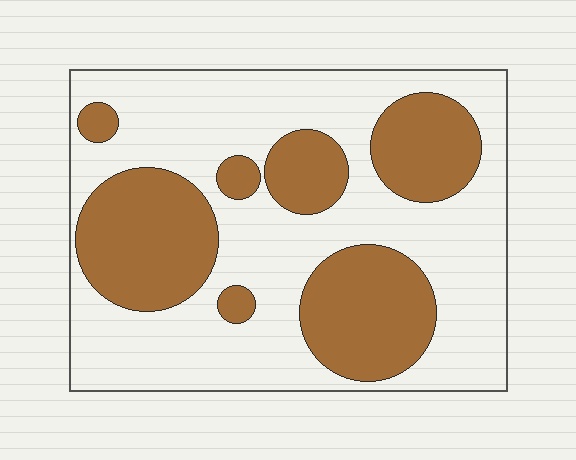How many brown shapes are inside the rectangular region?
7.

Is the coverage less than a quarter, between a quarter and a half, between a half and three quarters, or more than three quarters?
Between a quarter and a half.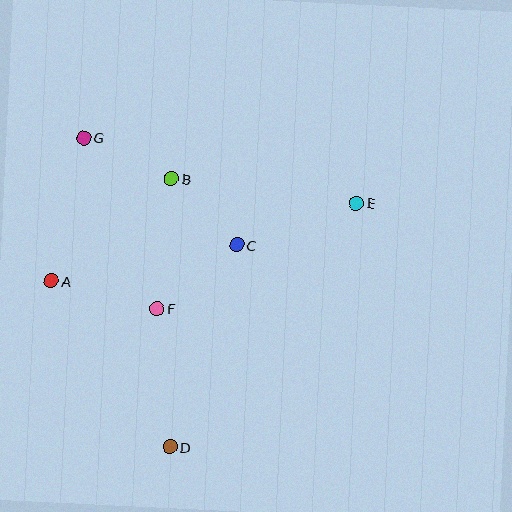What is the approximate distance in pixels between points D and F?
The distance between D and F is approximately 139 pixels.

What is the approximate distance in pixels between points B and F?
The distance between B and F is approximately 131 pixels.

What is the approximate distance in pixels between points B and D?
The distance between B and D is approximately 268 pixels.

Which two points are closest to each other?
Points B and C are closest to each other.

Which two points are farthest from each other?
Points D and G are farthest from each other.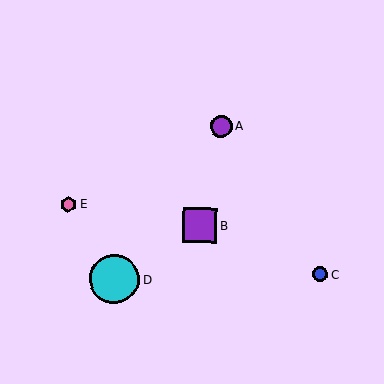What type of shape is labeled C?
Shape C is a blue circle.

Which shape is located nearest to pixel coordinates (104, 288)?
The cyan circle (labeled D) at (115, 279) is nearest to that location.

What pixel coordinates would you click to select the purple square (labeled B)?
Click at (200, 225) to select the purple square B.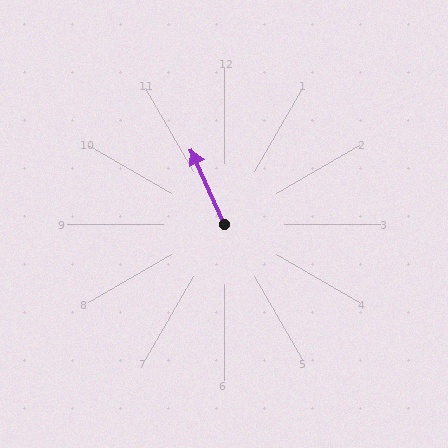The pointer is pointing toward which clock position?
Roughly 11 o'clock.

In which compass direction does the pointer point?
Northwest.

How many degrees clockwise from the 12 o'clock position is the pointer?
Approximately 336 degrees.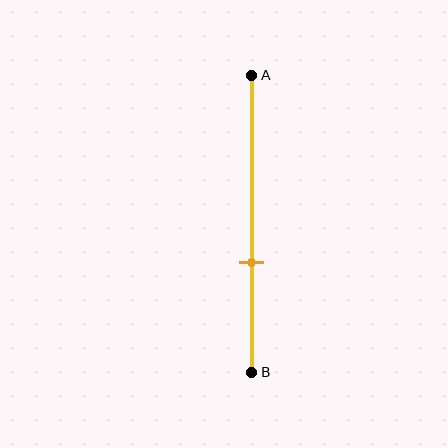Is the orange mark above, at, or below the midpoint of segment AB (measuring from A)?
The orange mark is below the midpoint of segment AB.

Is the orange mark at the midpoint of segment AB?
No, the mark is at about 65% from A, not at the 50% midpoint.